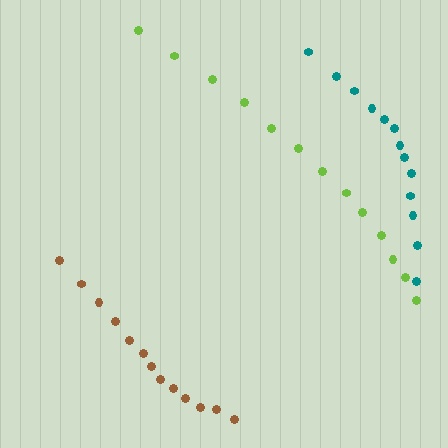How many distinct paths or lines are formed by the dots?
There are 3 distinct paths.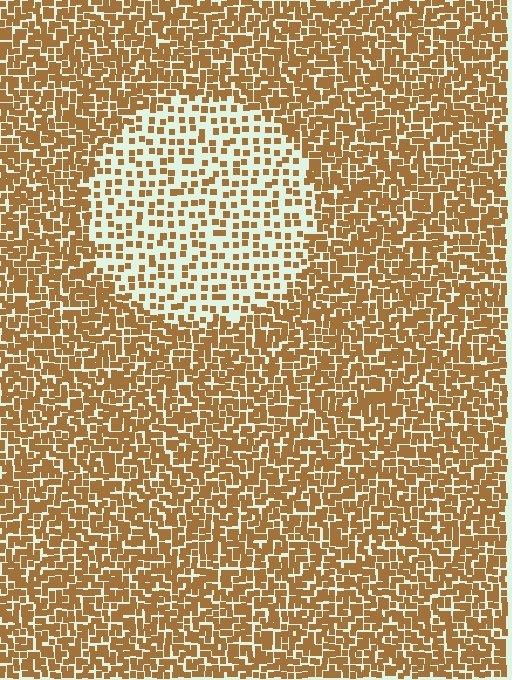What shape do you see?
I see a circle.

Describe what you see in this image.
The image contains small brown elements arranged at two different densities. A circle-shaped region is visible where the elements are less densely packed than the surrounding area.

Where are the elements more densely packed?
The elements are more densely packed outside the circle boundary.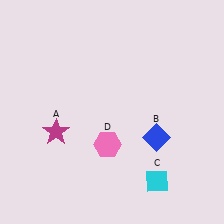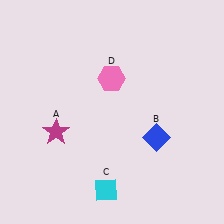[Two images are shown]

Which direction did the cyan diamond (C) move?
The cyan diamond (C) moved left.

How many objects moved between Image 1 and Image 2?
2 objects moved between the two images.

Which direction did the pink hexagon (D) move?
The pink hexagon (D) moved up.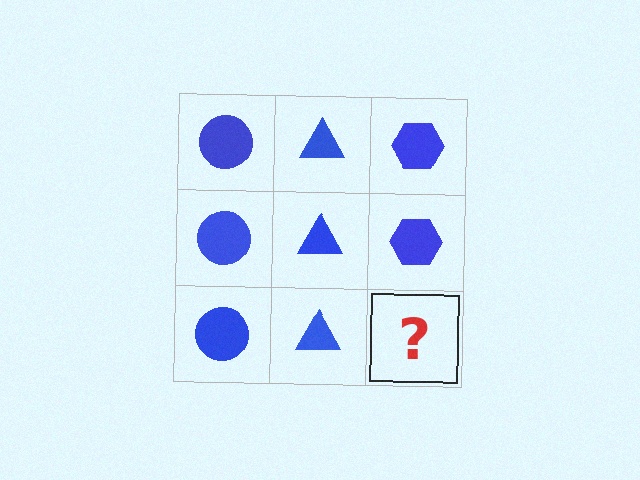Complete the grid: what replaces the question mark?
The question mark should be replaced with a blue hexagon.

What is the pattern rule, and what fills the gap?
The rule is that each column has a consistent shape. The gap should be filled with a blue hexagon.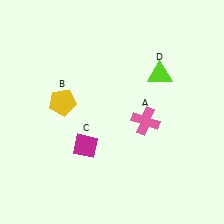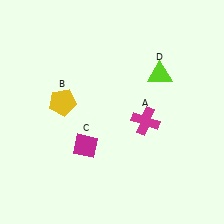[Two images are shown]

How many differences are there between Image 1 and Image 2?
There is 1 difference between the two images.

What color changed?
The cross (A) changed from pink in Image 1 to magenta in Image 2.